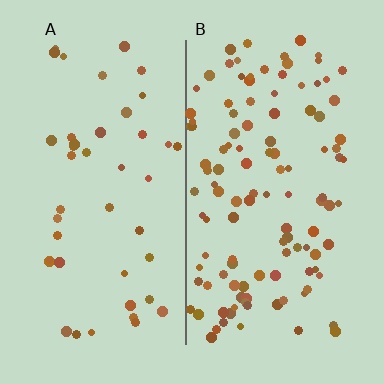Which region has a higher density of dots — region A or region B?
B (the right).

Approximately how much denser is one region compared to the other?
Approximately 2.6× — region B over region A.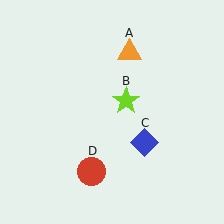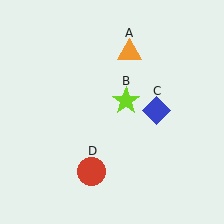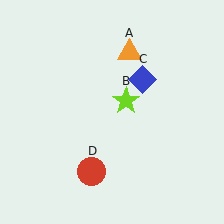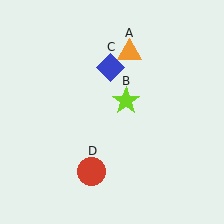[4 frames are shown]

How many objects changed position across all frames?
1 object changed position: blue diamond (object C).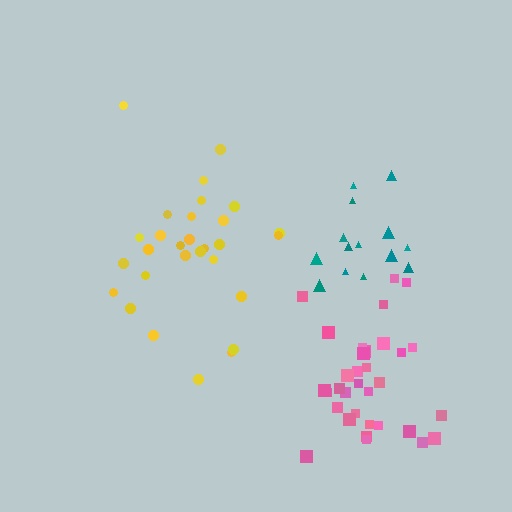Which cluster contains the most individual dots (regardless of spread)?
Pink (33).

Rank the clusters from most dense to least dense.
teal, pink, yellow.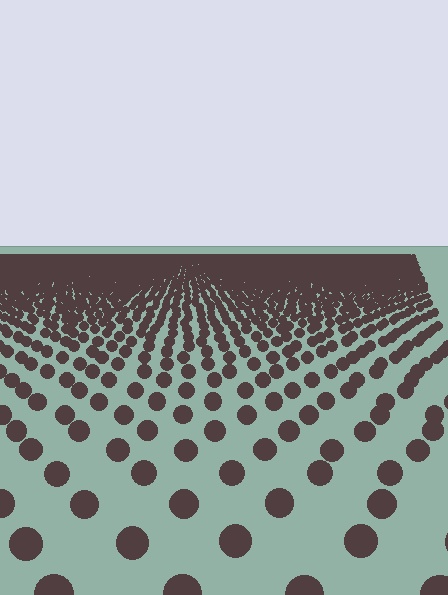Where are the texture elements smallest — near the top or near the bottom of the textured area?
Near the top.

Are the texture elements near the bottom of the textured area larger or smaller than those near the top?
Larger. Near the bottom, elements are closer to the viewer and appear at a bigger on-screen size.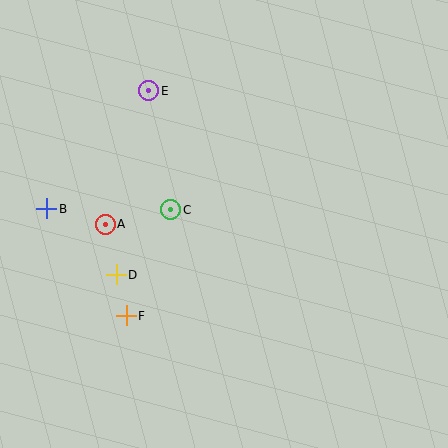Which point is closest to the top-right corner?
Point E is closest to the top-right corner.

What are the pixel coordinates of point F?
Point F is at (126, 316).